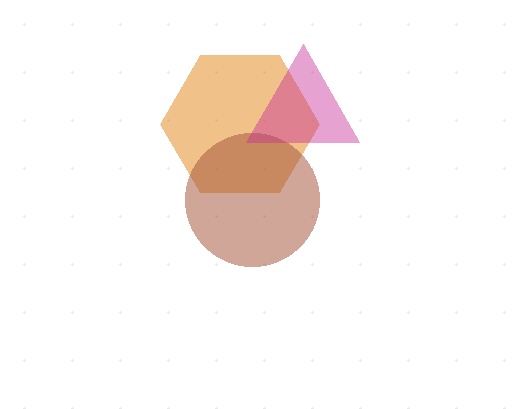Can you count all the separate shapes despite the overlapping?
Yes, there are 3 separate shapes.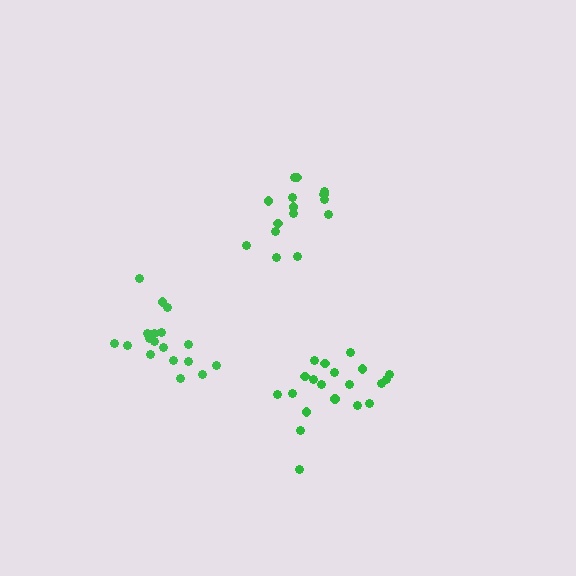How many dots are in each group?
Group 1: 20 dots, Group 2: 18 dots, Group 3: 15 dots (53 total).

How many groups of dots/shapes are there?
There are 3 groups.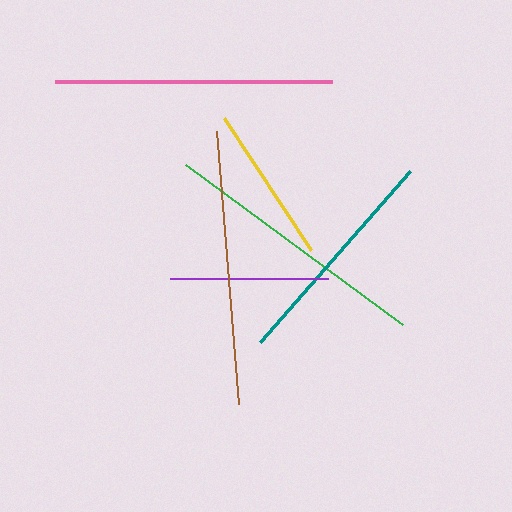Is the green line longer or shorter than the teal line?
The green line is longer than the teal line.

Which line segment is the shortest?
The purple line is the shortest at approximately 158 pixels.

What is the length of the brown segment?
The brown segment is approximately 274 pixels long.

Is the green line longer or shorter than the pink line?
The pink line is longer than the green line.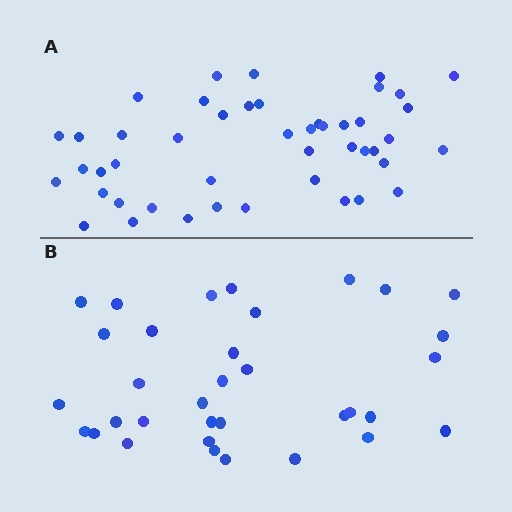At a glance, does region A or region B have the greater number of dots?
Region A (the top region) has more dots.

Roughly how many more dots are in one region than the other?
Region A has roughly 12 or so more dots than region B.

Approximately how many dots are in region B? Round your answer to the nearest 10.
About 30 dots. (The exact count is 34, which rounds to 30.)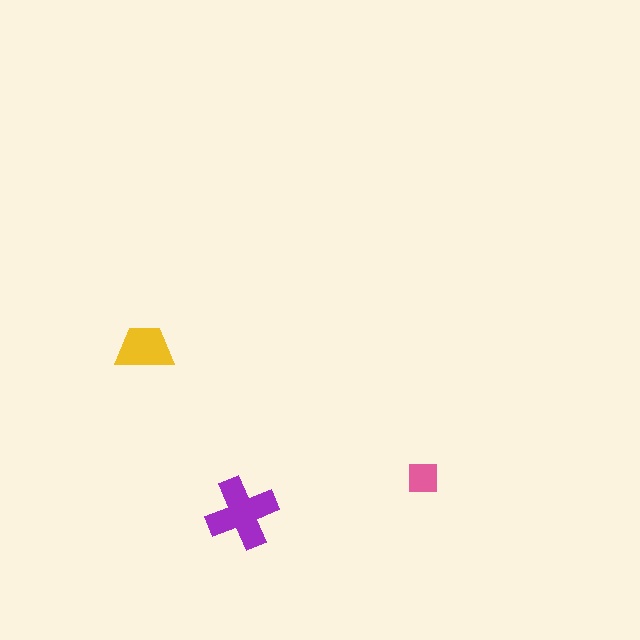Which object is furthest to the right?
The pink square is rightmost.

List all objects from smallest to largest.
The pink square, the yellow trapezoid, the purple cross.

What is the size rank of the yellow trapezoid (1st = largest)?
2nd.